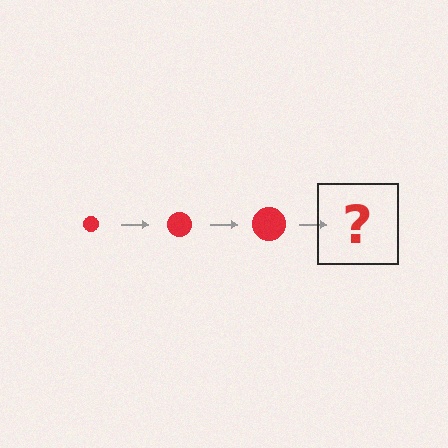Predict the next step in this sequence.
The next step is a red circle, larger than the previous one.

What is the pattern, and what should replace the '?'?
The pattern is that the circle gets progressively larger each step. The '?' should be a red circle, larger than the previous one.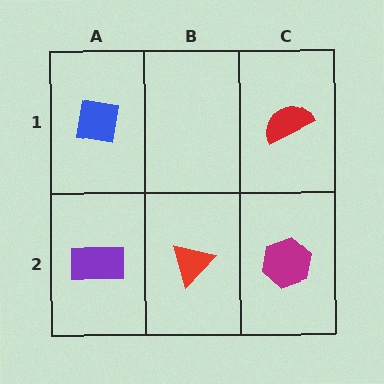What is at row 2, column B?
A red triangle.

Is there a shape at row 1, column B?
No, that cell is empty.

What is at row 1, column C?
A red semicircle.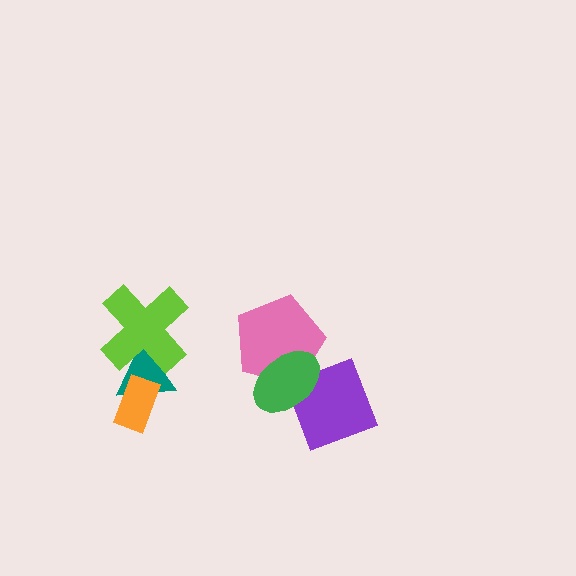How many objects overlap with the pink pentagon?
1 object overlaps with the pink pentagon.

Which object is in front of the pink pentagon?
The green ellipse is in front of the pink pentagon.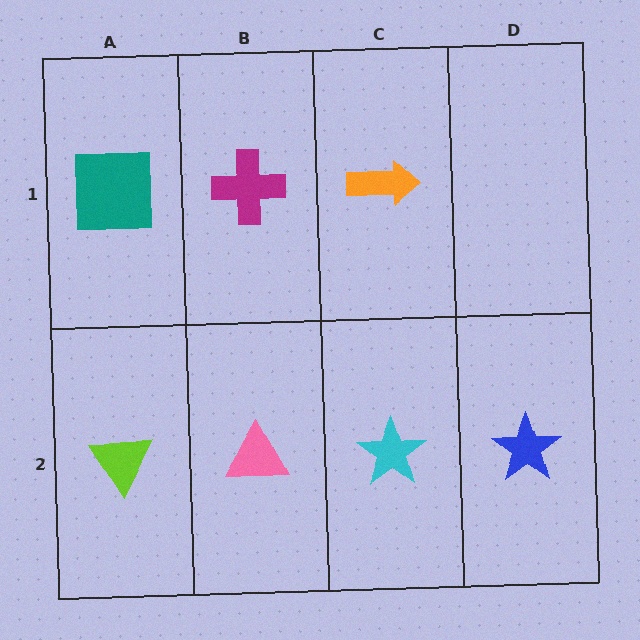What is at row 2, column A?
A lime triangle.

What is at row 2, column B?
A pink triangle.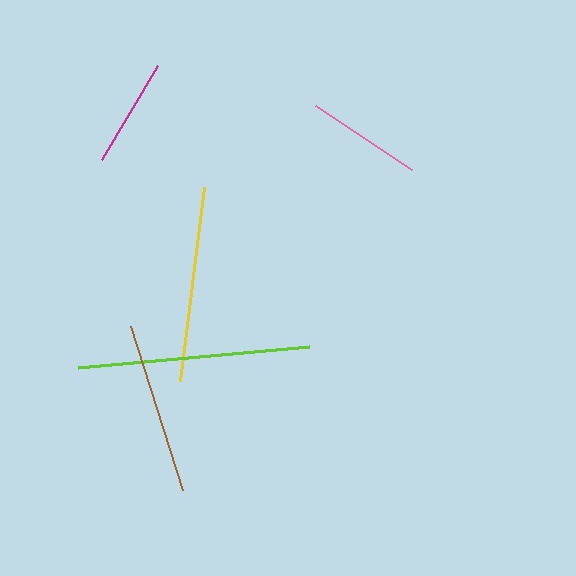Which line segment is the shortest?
The magenta line is the shortest at approximately 109 pixels.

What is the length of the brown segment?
The brown segment is approximately 171 pixels long.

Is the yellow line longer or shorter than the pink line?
The yellow line is longer than the pink line.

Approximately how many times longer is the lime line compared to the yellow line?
The lime line is approximately 1.2 times the length of the yellow line.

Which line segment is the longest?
The lime line is the longest at approximately 232 pixels.